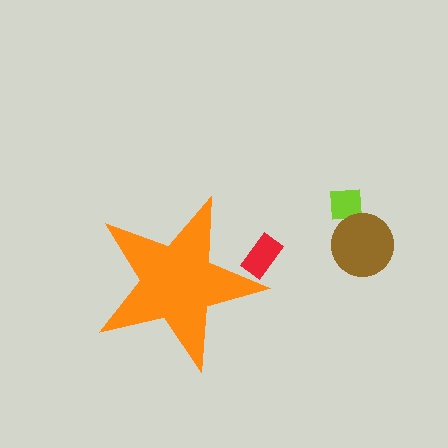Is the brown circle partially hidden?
No, the brown circle is fully visible.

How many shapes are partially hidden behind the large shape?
1 shape is partially hidden.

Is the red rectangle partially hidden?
Yes, the red rectangle is partially hidden behind the orange star.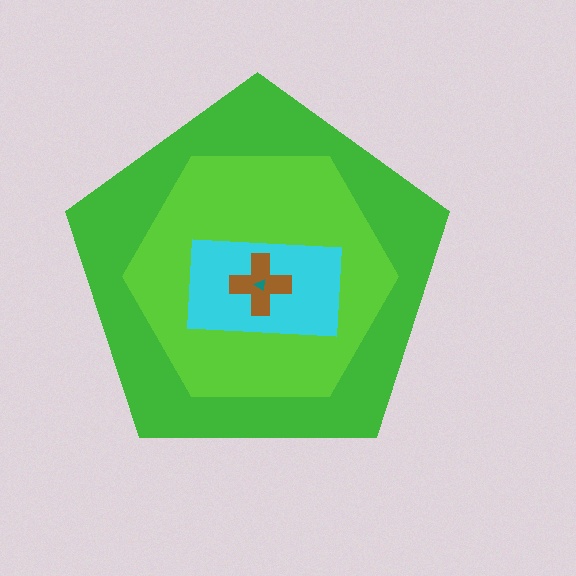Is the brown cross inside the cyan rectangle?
Yes.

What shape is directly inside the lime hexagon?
The cyan rectangle.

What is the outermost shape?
The green pentagon.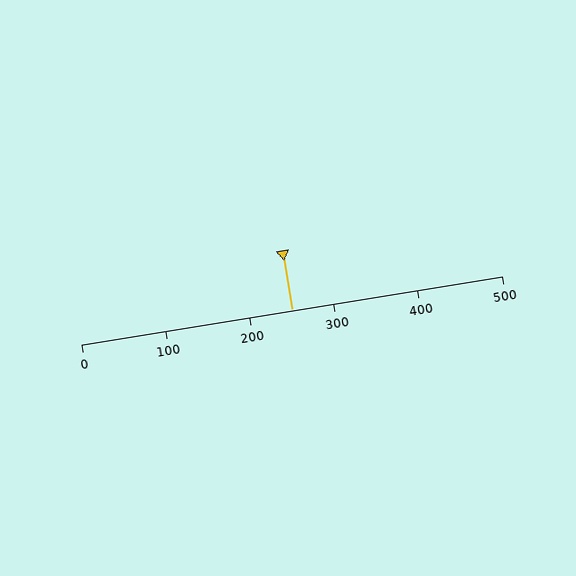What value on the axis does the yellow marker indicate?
The marker indicates approximately 250.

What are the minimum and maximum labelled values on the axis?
The axis runs from 0 to 500.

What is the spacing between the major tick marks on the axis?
The major ticks are spaced 100 apart.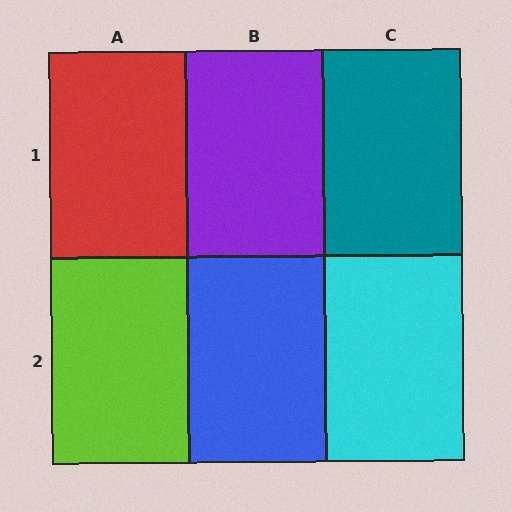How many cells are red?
1 cell is red.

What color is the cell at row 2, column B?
Blue.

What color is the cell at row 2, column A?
Lime.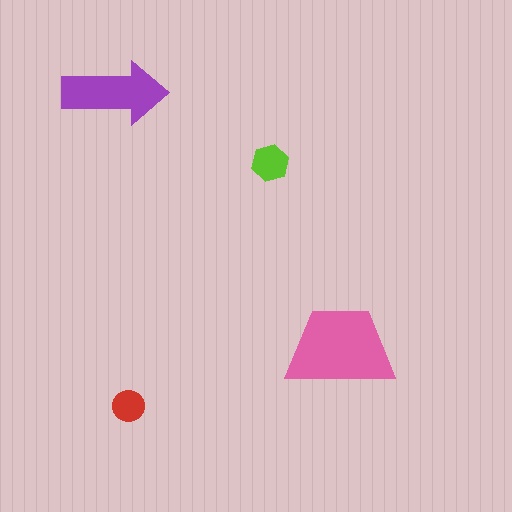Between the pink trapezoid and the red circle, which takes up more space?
The pink trapezoid.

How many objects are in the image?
There are 4 objects in the image.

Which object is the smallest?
The red circle.